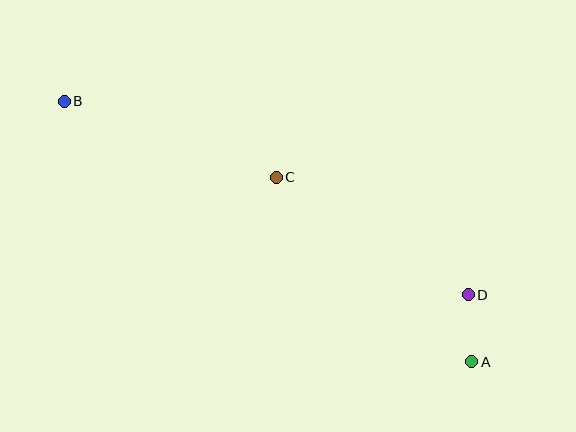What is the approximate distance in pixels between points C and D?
The distance between C and D is approximately 225 pixels.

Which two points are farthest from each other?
Points A and B are farthest from each other.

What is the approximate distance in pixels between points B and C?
The distance between B and C is approximately 225 pixels.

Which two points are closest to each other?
Points A and D are closest to each other.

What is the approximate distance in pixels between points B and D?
The distance between B and D is approximately 448 pixels.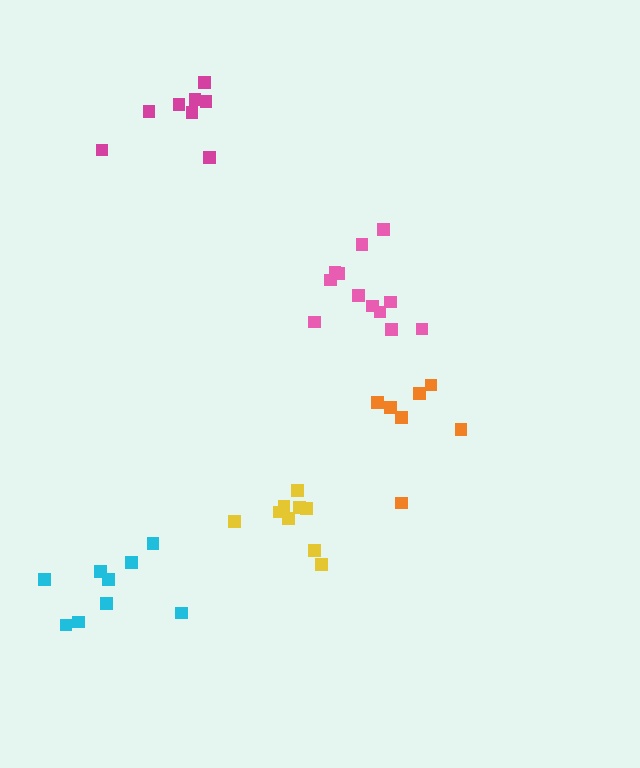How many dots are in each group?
Group 1: 9 dots, Group 2: 9 dots, Group 3: 7 dots, Group 4: 12 dots, Group 5: 8 dots (45 total).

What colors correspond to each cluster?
The clusters are colored: yellow, cyan, orange, pink, magenta.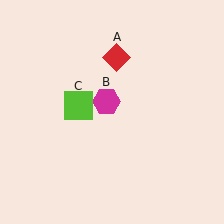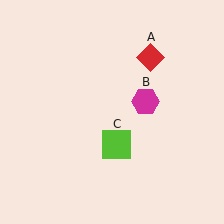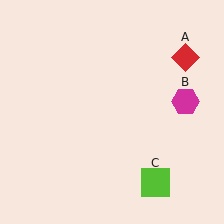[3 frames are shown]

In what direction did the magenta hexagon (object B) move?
The magenta hexagon (object B) moved right.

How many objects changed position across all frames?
3 objects changed position: red diamond (object A), magenta hexagon (object B), lime square (object C).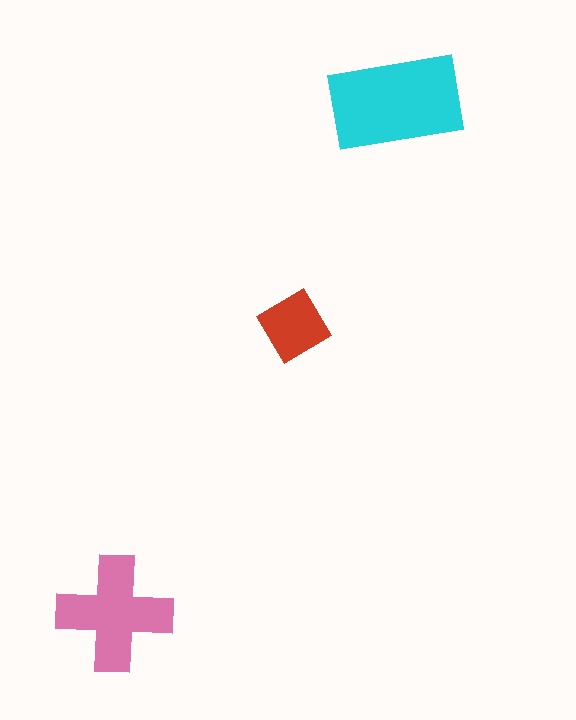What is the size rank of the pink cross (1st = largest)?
2nd.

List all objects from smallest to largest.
The red diamond, the pink cross, the cyan rectangle.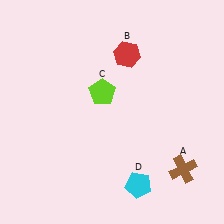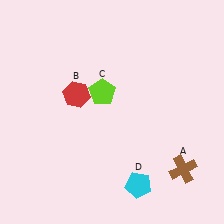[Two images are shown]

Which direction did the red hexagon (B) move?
The red hexagon (B) moved left.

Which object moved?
The red hexagon (B) moved left.